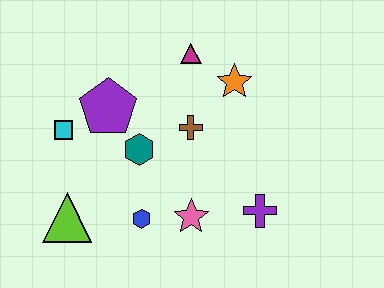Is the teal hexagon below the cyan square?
Yes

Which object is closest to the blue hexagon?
The pink star is closest to the blue hexagon.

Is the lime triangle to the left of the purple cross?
Yes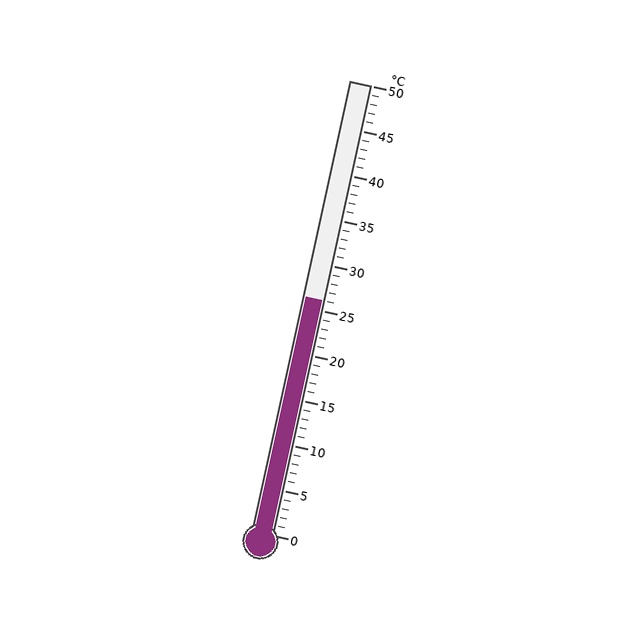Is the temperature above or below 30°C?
The temperature is below 30°C.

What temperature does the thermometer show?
The thermometer shows approximately 26°C.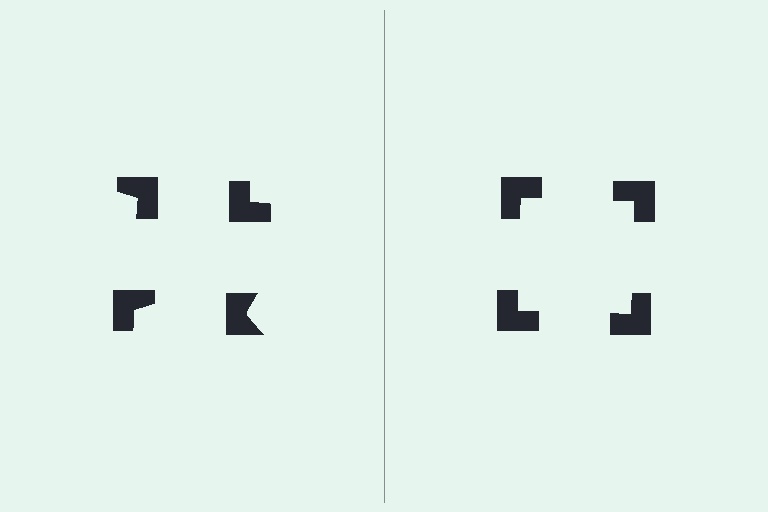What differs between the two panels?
The notched squares are positioned identically on both sides; only the wedge orientations differ. On the right they align to a square; on the left they are misaligned.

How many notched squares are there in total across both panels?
8 — 4 on each side.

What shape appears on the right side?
An illusory square.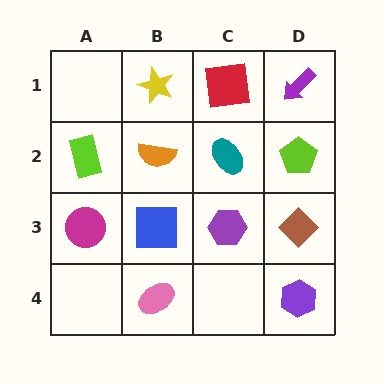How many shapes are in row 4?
2 shapes.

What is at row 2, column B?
An orange semicircle.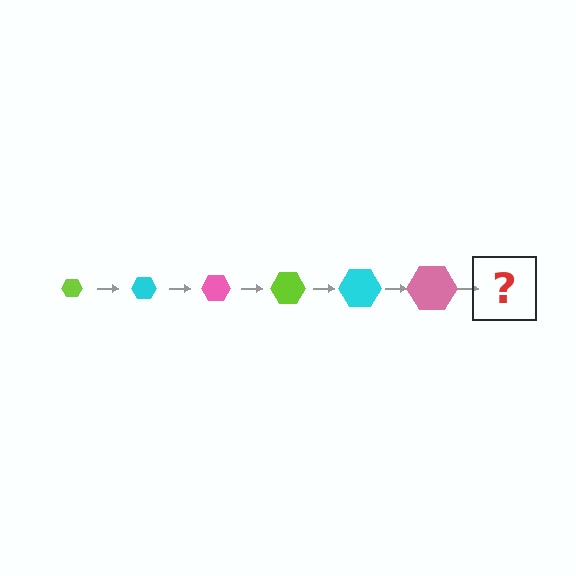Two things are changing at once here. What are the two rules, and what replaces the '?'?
The two rules are that the hexagon grows larger each step and the color cycles through lime, cyan, and pink. The '?' should be a lime hexagon, larger than the previous one.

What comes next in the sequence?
The next element should be a lime hexagon, larger than the previous one.